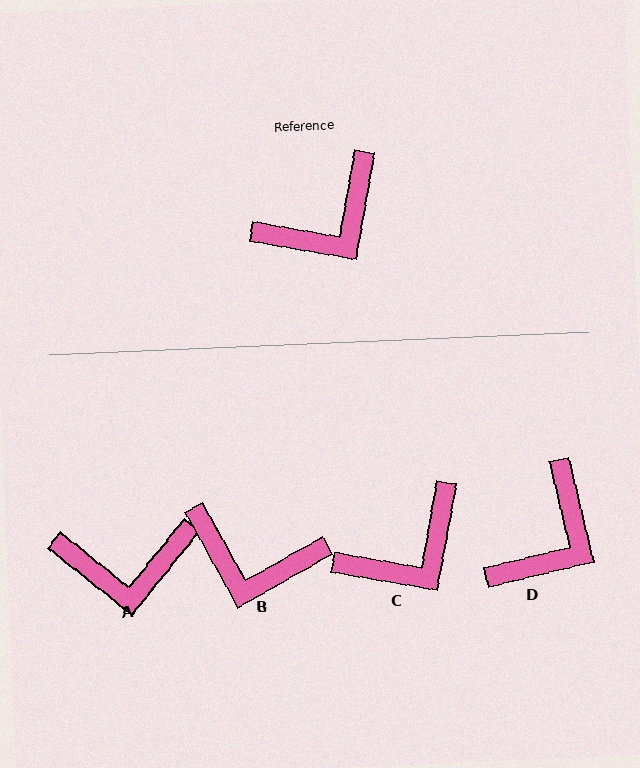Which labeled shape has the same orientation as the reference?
C.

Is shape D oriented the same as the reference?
No, it is off by about 24 degrees.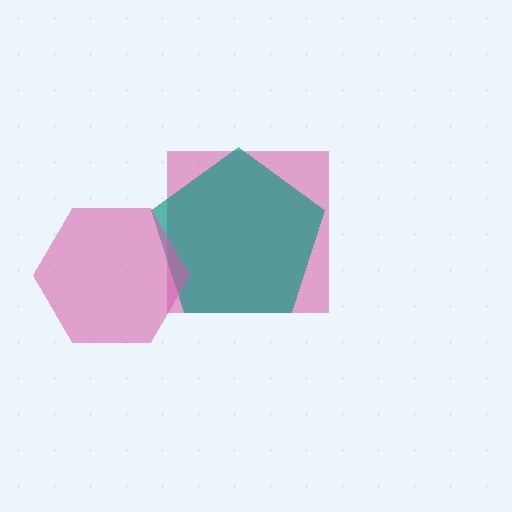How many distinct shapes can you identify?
There are 3 distinct shapes: a magenta square, a teal pentagon, a pink hexagon.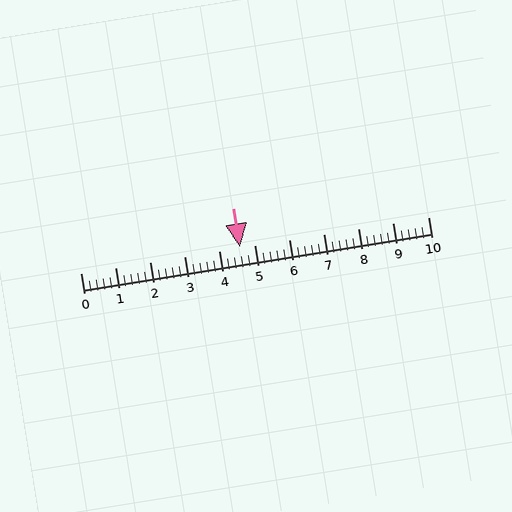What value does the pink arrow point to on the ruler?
The pink arrow points to approximately 4.6.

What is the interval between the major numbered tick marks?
The major tick marks are spaced 1 units apart.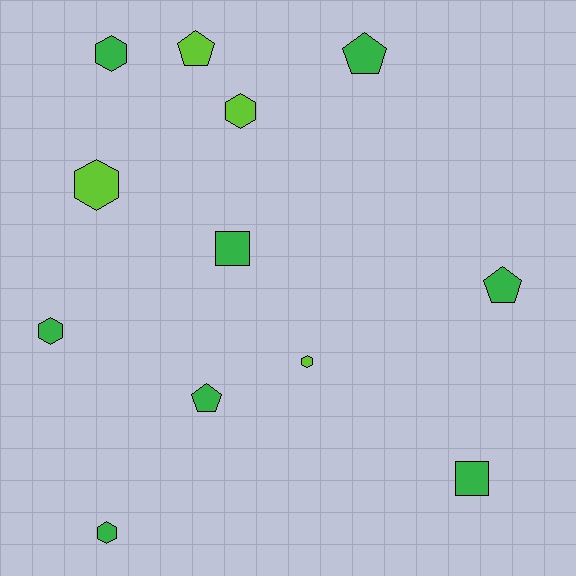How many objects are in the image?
There are 12 objects.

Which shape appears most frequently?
Hexagon, with 6 objects.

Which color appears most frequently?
Green, with 8 objects.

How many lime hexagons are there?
There are 3 lime hexagons.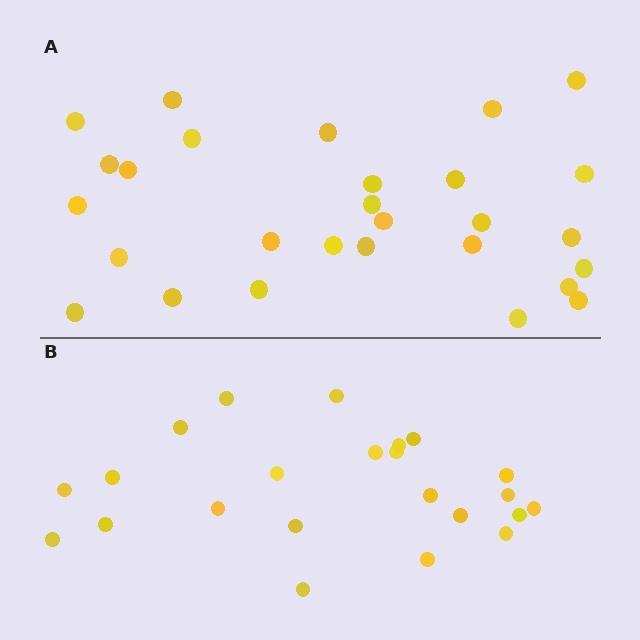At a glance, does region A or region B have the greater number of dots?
Region A (the top region) has more dots.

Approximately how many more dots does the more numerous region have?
Region A has about 5 more dots than region B.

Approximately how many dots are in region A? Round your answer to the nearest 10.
About 30 dots. (The exact count is 28, which rounds to 30.)